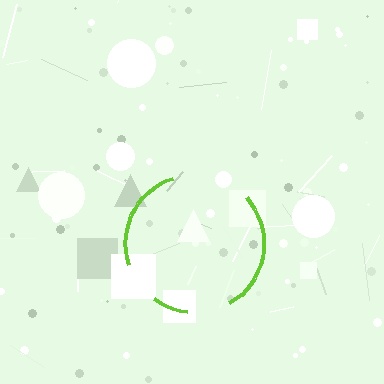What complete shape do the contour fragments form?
The contour fragments form a circle.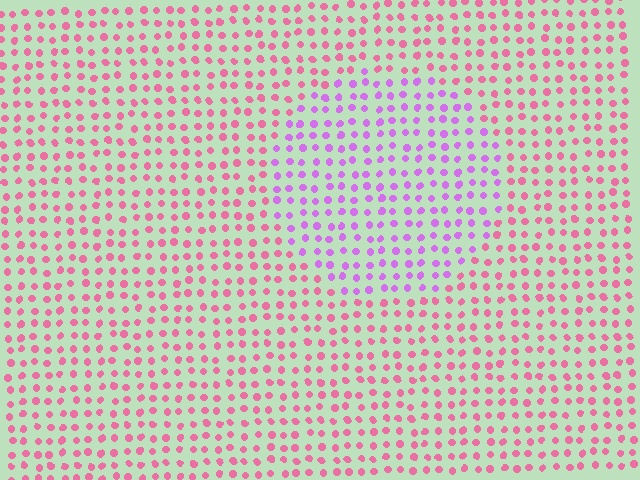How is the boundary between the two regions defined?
The boundary is defined purely by a slight shift in hue (about 47 degrees). Spacing, size, and orientation are identical on both sides.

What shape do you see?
I see a circle.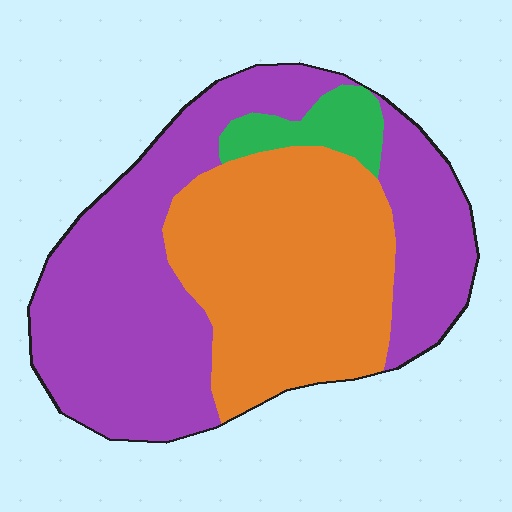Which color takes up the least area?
Green, at roughly 5%.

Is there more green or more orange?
Orange.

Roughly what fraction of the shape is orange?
Orange takes up between a quarter and a half of the shape.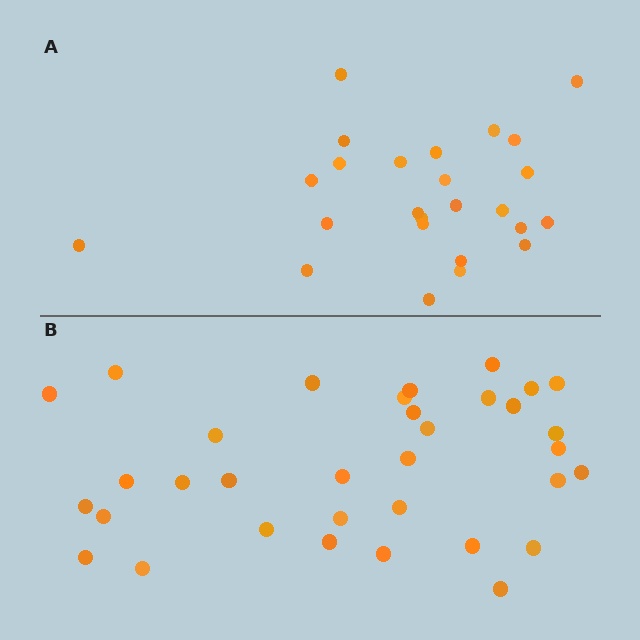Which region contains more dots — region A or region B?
Region B (the bottom region) has more dots.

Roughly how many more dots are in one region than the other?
Region B has roughly 8 or so more dots than region A.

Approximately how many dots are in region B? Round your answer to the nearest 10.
About 30 dots. (The exact count is 34, which rounds to 30.)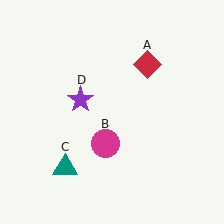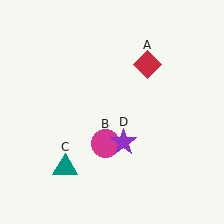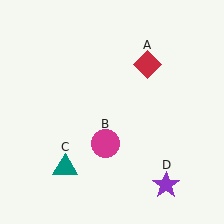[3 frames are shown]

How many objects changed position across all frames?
1 object changed position: purple star (object D).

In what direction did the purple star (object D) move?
The purple star (object D) moved down and to the right.